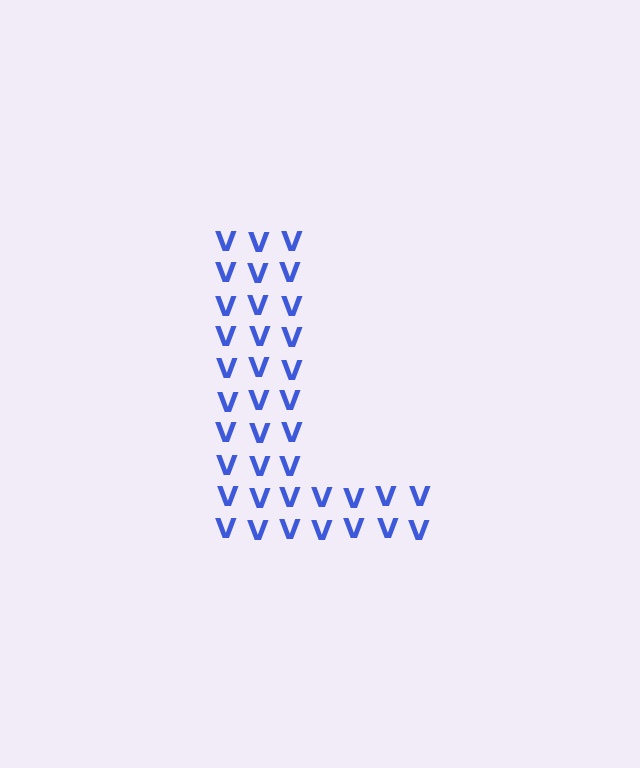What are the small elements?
The small elements are letter V's.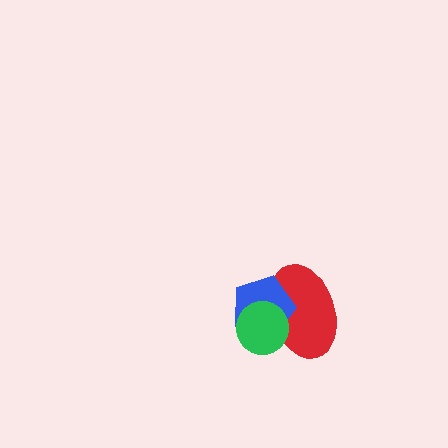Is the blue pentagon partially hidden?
Yes, it is partially covered by another shape.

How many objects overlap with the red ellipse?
2 objects overlap with the red ellipse.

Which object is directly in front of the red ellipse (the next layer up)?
The blue pentagon is directly in front of the red ellipse.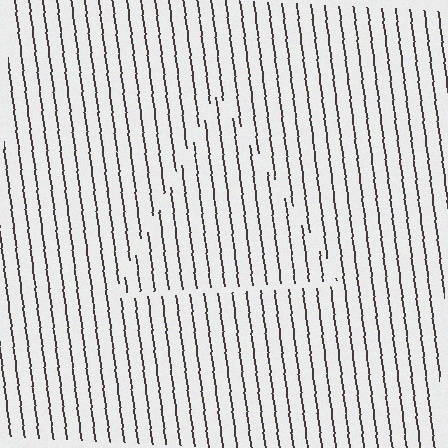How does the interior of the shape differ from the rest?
The interior of the shape contains the same grating, shifted by half a period — the contour is defined by the phase discontinuity where line-ends from the inner and outer gratings abut.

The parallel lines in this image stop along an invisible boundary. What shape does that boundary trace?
An illusory triangle. The interior of the shape contains the same grating, shifted by half a period — the contour is defined by the phase discontinuity where line-ends from the inner and outer gratings abut.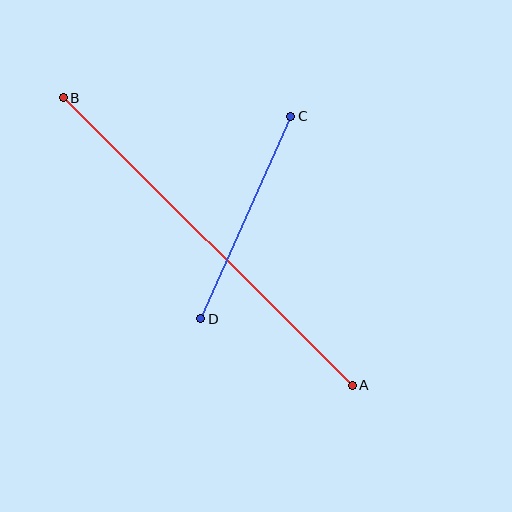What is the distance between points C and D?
The distance is approximately 222 pixels.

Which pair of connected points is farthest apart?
Points A and B are farthest apart.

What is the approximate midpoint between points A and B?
The midpoint is at approximately (208, 242) pixels.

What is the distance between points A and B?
The distance is approximately 407 pixels.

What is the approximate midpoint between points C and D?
The midpoint is at approximately (246, 218) pixels.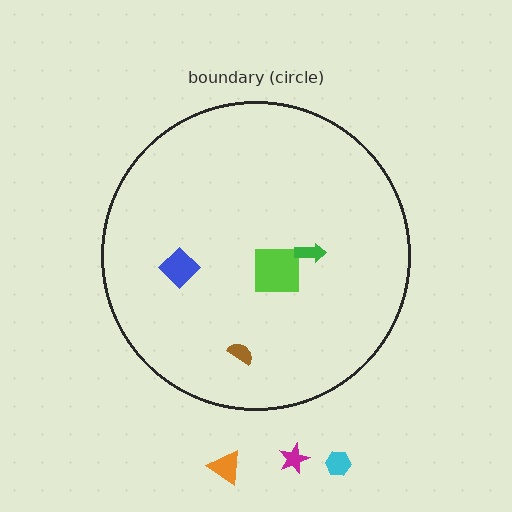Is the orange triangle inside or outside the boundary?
Outside.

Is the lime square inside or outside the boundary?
Inside.